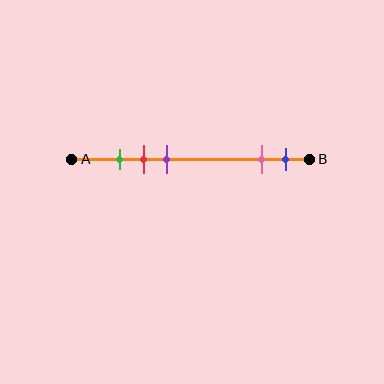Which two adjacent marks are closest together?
The green and red marks are the closest adjacent pair.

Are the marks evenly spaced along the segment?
No, the marks are not evenly spaced.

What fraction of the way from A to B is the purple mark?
The purple mark is approximately 40% (0.4) of the way from A to B.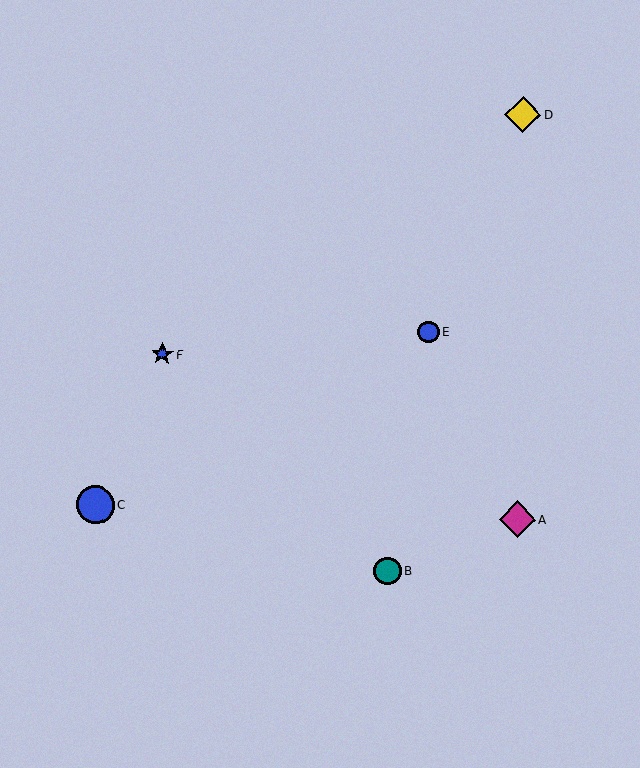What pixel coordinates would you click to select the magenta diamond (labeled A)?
Click at (517, 519) to select the magenta diamond A.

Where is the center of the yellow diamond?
The center of the yellow diamond is at (523, 115).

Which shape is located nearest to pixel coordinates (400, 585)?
The teal circle (labeled B) at (388, 571) is nearest to that location.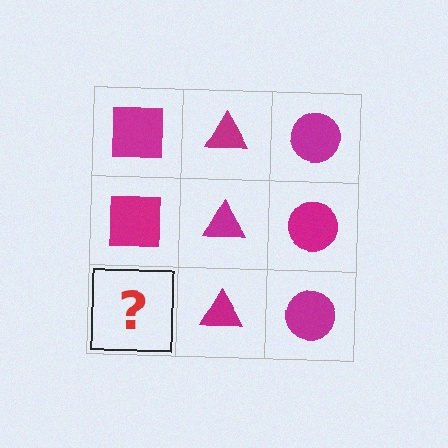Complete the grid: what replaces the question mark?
The question mark should be replaced with a magenta square.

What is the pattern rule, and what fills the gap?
The rule is that each column has a consistent shape. The gap should be filled with a magenta square.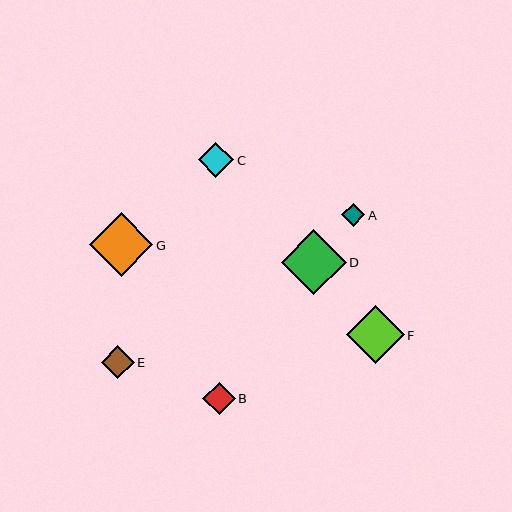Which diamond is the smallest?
Diamond A is the smallest with a size of approximately 23 pixels.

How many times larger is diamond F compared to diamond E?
Diamond F is approximately 1.8 times the size of diamond E.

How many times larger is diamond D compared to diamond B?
Diamond D is approximately 2.0 times the size of diamond B.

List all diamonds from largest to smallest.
From largest to smallest: D, G, F, C, E, B, A.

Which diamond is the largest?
Diamond D is the largest with a size of approximately 65 pixels.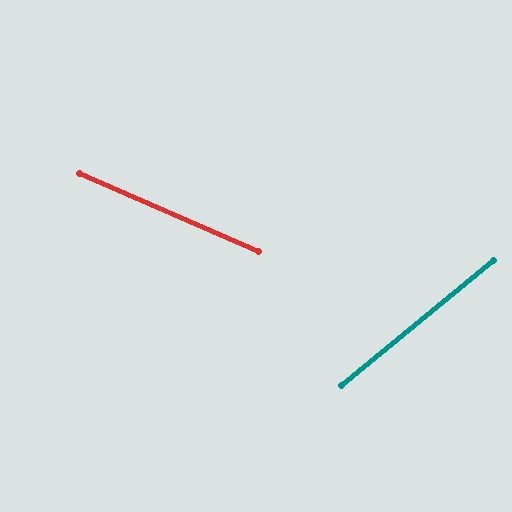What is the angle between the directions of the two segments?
Approximately 63 degrees.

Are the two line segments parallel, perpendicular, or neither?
Neither parallel nor perpendicular — they differ by about 63°.